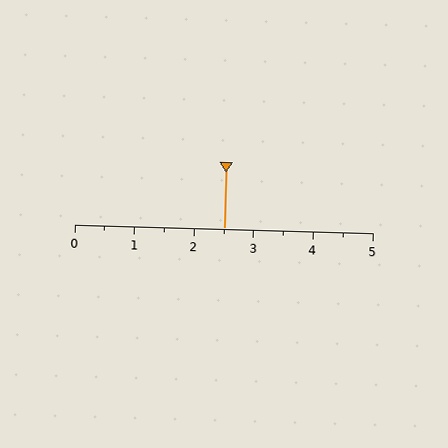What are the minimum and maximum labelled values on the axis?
The axis runs from 0 to 5.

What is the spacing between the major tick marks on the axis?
The major ticks are spaced 1 apart.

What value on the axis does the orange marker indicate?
The marker indicates approximately 2.5.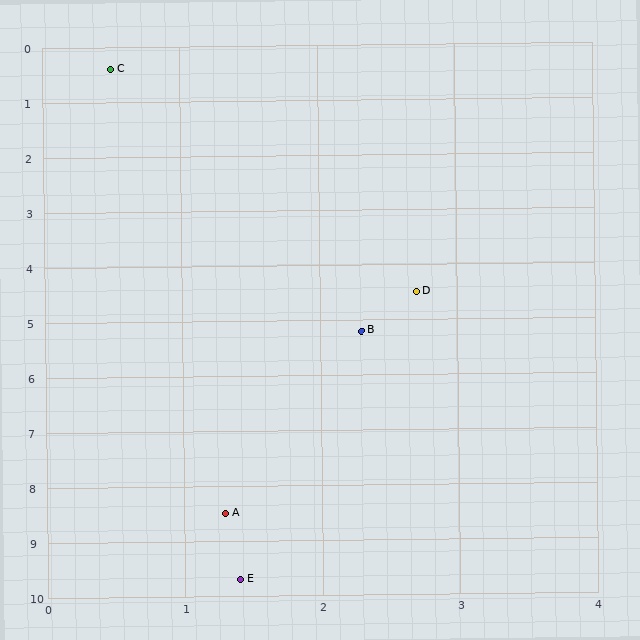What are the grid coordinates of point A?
Point A is at approximately (1.3, 8.5).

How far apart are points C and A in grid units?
Points C and A are about 8.1 grid units apart.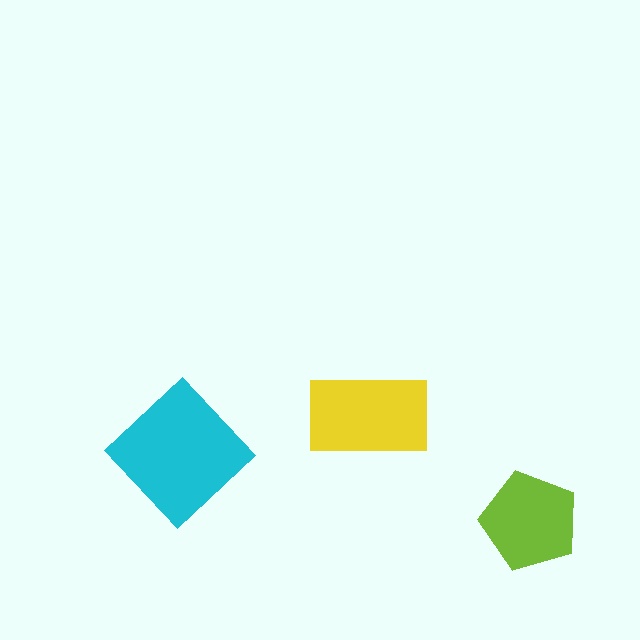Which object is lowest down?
The lime pentagon is bottommost.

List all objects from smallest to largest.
The lime pentagon, the yellow rectangle, the cyan diamond.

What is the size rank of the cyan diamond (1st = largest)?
1st.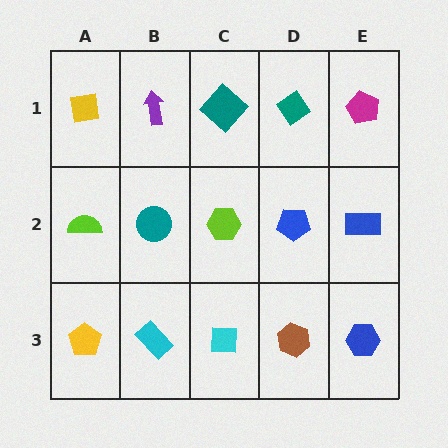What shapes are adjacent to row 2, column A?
A yellow square (row 1, column A), a yellow pentagon (row 3, column A), a teal circle (row 2, column B).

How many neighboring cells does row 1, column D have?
3.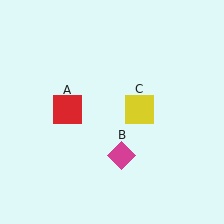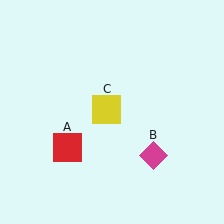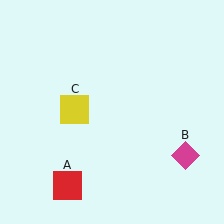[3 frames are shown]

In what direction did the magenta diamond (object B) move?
The magenta diamond (object B) moved right.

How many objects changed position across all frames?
3 objects changed position: red square (object A), magenta diamond (object B), yellow square (object C).